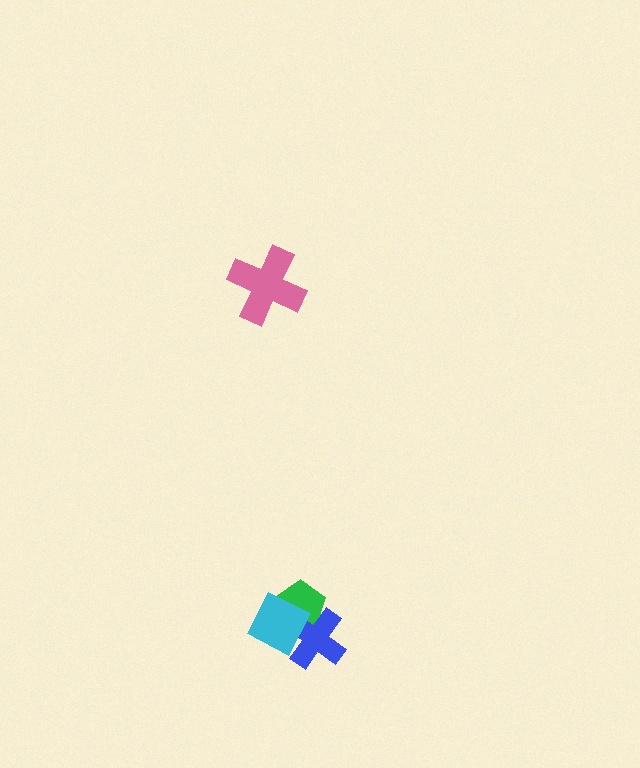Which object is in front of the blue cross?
The cyan diamond is in front of the blue cross.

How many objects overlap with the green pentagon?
2 objects overlap with the green pentagon.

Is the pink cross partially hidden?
No, no other shape covers it.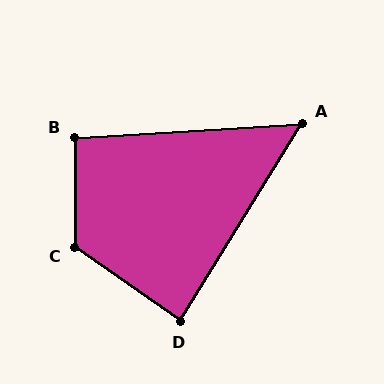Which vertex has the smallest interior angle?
A, at approximately 55 degrees.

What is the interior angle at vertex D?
Approximately 87 degrees (approximately right).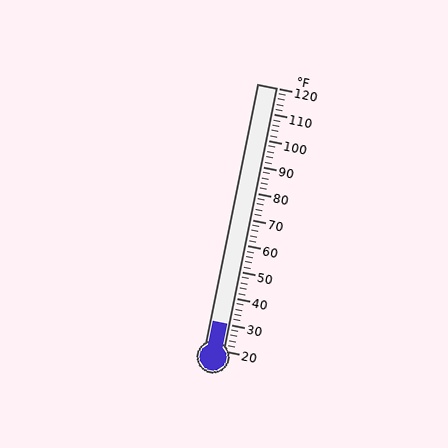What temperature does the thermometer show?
The thermometer shows approximately 30°F.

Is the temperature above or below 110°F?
The temperature is below 110°F.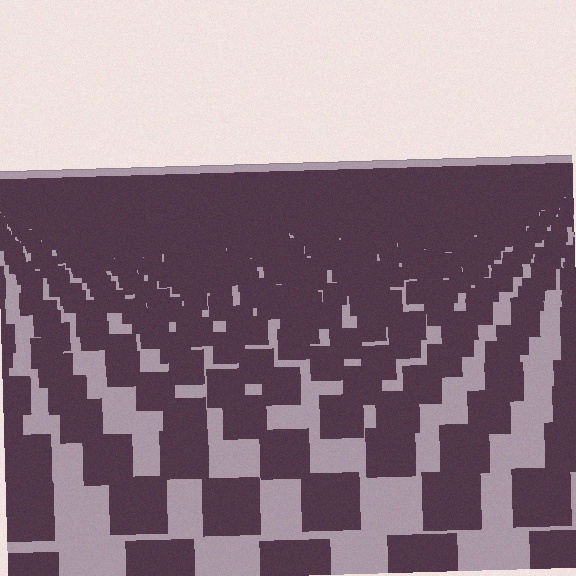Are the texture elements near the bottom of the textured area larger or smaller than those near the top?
Larger. Near the bottom, elements are closer to the viewer and appear at a bigger on-screen size.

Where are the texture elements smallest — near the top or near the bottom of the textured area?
Near the top.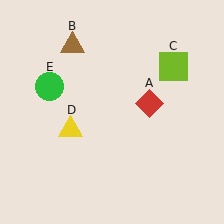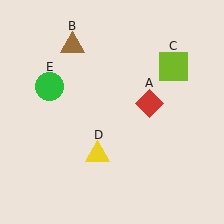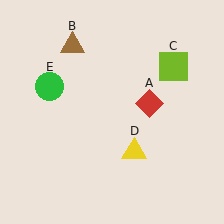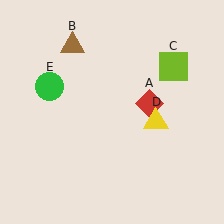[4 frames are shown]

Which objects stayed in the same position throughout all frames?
Red diamond (object A) and brown triangle (object B) and lime square (object C) and green circle (object E) remained stationary.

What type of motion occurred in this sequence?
The yellow triangle (object D) rotated counterclockwise around the center of the scene.